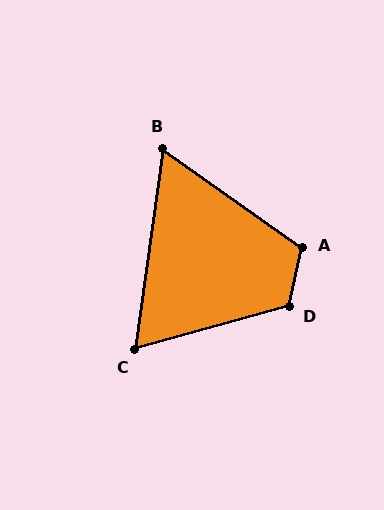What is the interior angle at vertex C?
Approximately 67 degrees (acute).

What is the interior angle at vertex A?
Approximately 113 degrees (obtuse).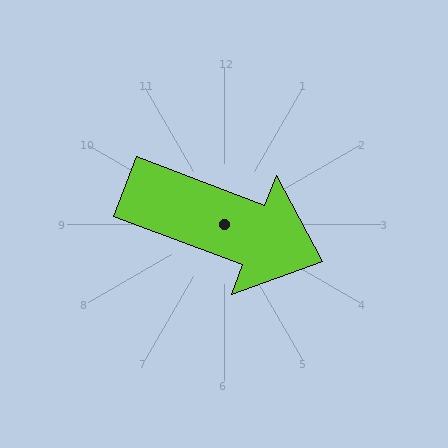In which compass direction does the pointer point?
East.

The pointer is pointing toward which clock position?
Roughly 4 o'clock.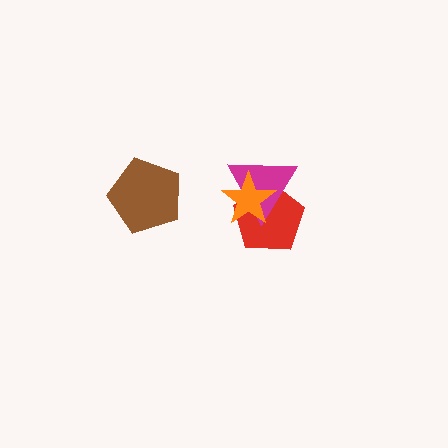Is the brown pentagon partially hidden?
No, no other shape covers it.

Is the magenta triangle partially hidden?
Yes, it is partially covered by another shape.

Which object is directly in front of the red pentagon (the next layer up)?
The magenta triangle is directly in front of the red pentagon.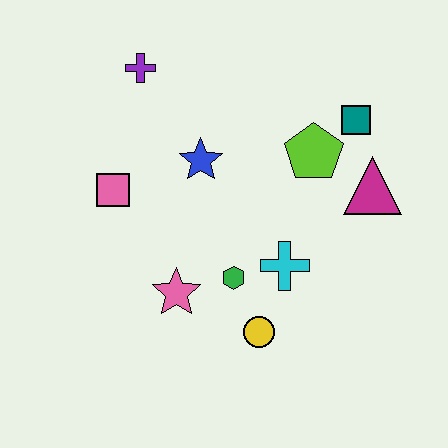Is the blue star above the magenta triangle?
Yes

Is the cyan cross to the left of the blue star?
No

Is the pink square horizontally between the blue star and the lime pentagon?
No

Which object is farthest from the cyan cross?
The purple cross is farthest from the cyan cross.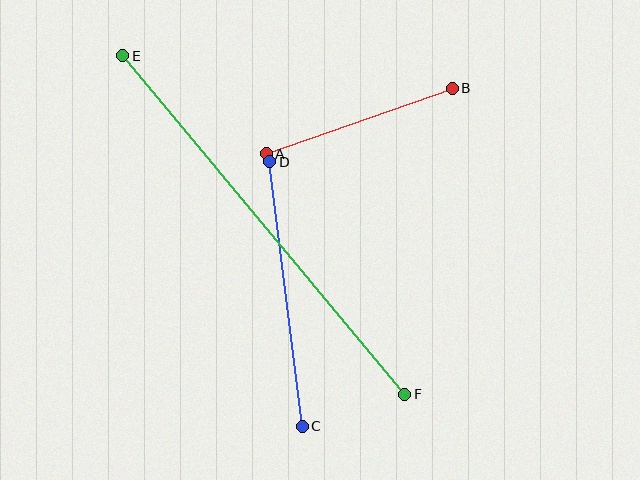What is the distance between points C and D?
The distance is approximately 266 pixels.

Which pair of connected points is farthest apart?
Points E and F are farthest apart.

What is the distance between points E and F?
The distance is approximately 441 pixels.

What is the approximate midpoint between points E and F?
The midpoint is at approximately (264, 225) pixels.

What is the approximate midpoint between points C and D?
The midpoint is at approximately (286, 294) pixels.